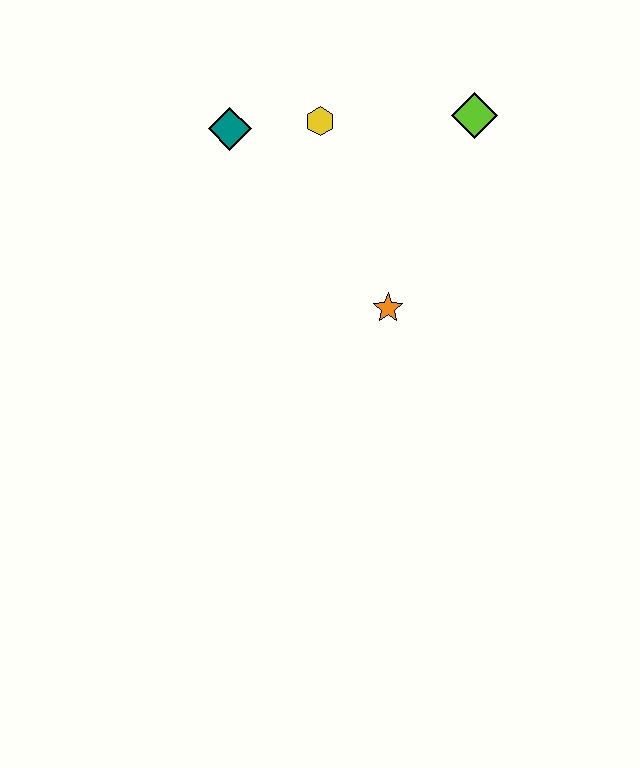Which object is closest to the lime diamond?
The yellow hexagon is closest to the lime diamond.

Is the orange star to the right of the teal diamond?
Yes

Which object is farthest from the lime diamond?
The teal diamond is farthest from the lime diamond.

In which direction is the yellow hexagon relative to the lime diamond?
The yellow hexagon is to the left of the lime diamond.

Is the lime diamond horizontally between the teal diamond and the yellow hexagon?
No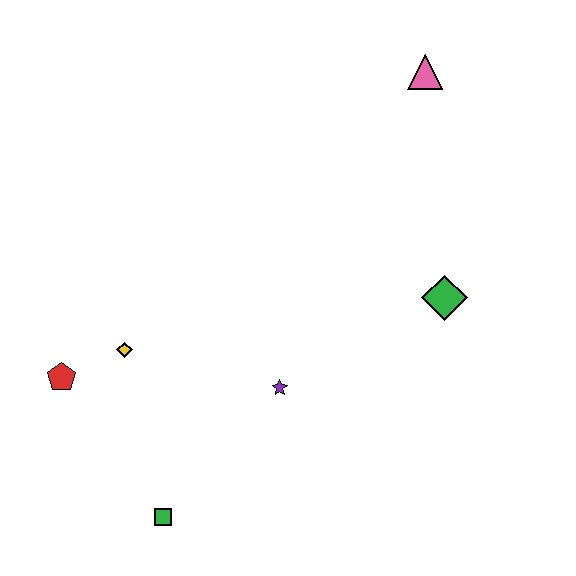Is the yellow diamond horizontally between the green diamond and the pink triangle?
No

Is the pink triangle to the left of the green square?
No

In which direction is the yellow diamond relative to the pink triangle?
The yellow diamond is to the left of the pink triangle.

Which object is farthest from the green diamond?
The red pentagon is farthest from the green diamond.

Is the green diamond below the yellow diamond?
No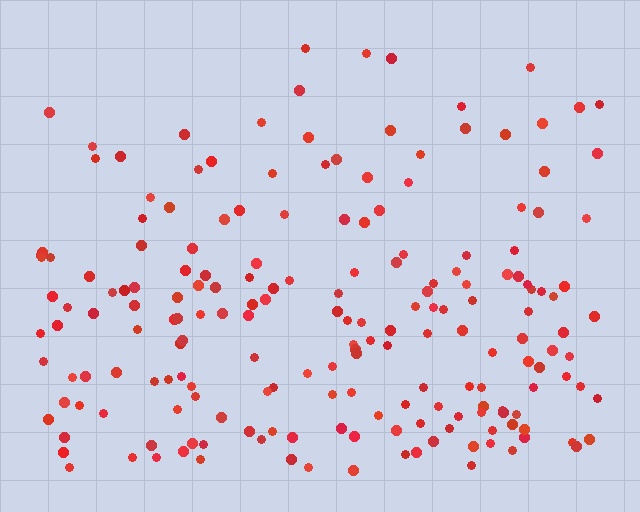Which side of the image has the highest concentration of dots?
The bottom.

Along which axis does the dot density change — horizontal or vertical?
Vertical.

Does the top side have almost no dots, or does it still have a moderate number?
Still a moderate number, just noticeably fewer than the bottom.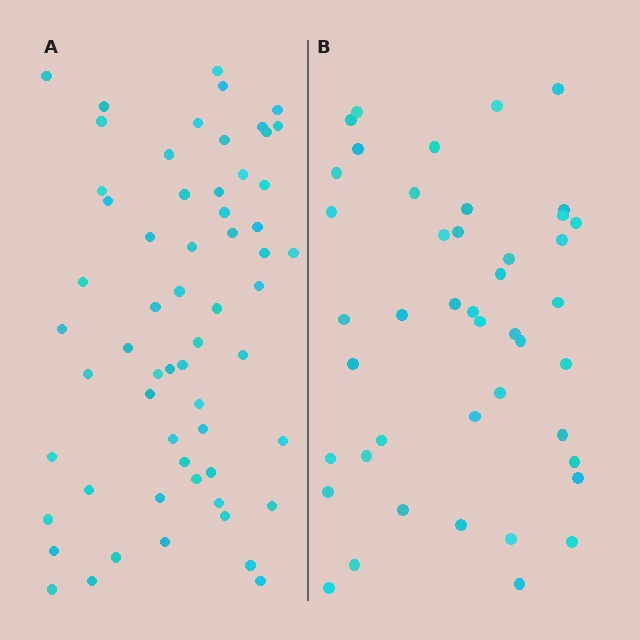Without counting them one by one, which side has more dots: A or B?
Region A (the left region) has more dots.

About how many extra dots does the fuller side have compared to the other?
Region A has approximately 15 more dots than region B.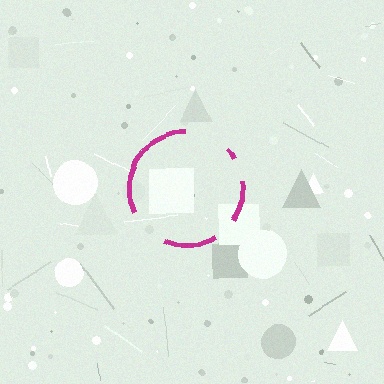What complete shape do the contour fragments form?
The contour fragments form a circle.